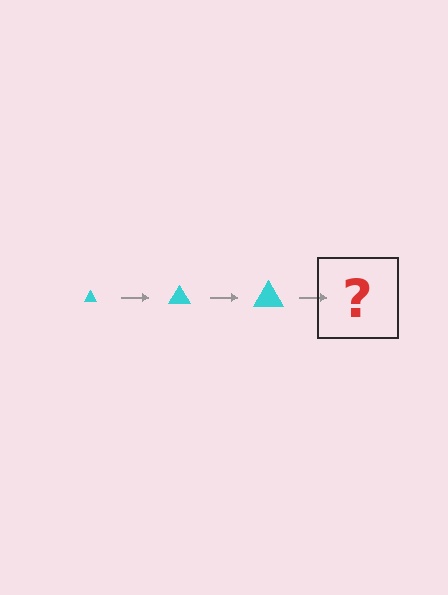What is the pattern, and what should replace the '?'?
The pattern is that the triangle gets progressively larger each step. The '?' should be a cyan triangle, larger than the previous one.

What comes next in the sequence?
The next element should be a cyan triangle, larger than the previous one.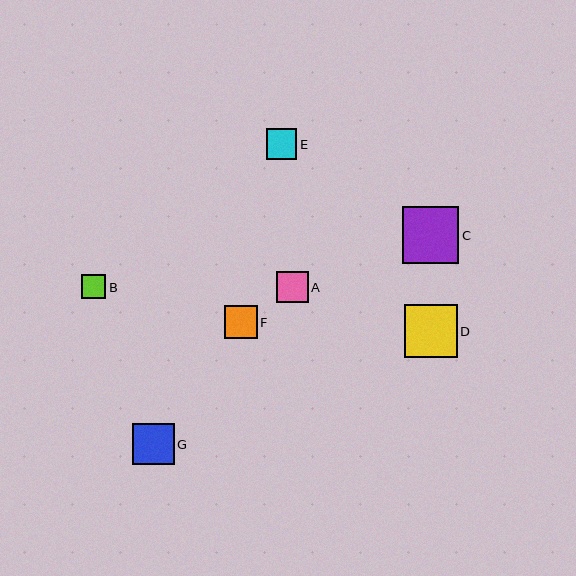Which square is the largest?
Square C is the largest with a size of approximately 57 pixels.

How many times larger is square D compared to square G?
Square D is approximately 1.3 times the size of square G.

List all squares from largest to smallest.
From largest to smallest: C, D, G, F, A, E, B.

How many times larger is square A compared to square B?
Square A is approximately 1.3 times the size of square B.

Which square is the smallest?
Square B is the smallest with a size of approximately 24 pixels.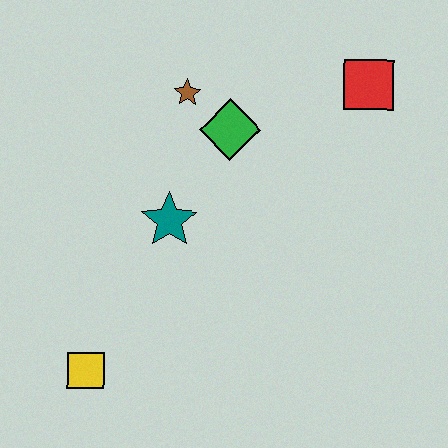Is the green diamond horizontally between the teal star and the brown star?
No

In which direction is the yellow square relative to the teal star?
The yellow square is below the teal star.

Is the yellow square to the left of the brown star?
Yes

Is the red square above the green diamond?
Yes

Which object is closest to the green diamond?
The brown star is closest to the green diamond.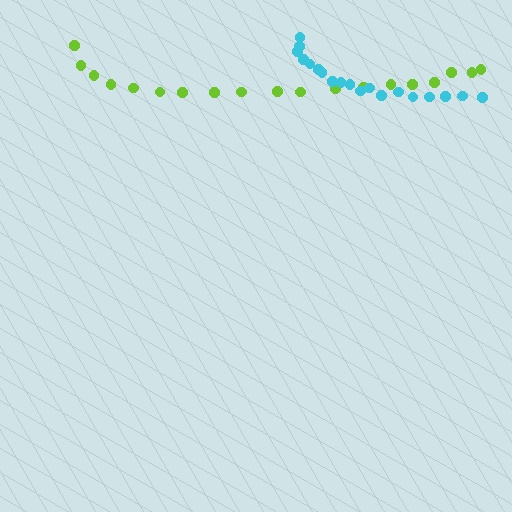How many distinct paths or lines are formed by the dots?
There are 2 distinct paths.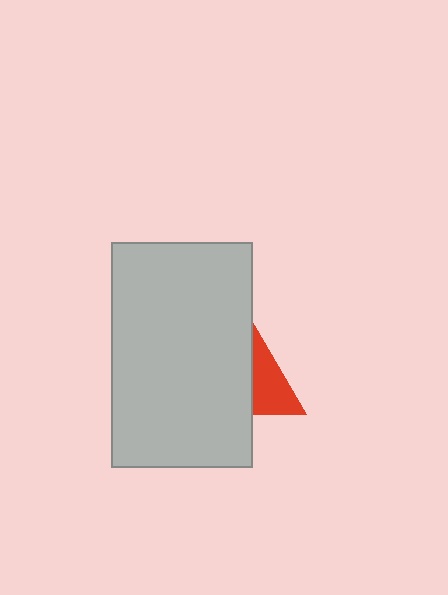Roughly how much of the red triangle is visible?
A small part of it is visible (roughly 41%).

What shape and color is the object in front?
The object in front is a light gray rectangle.